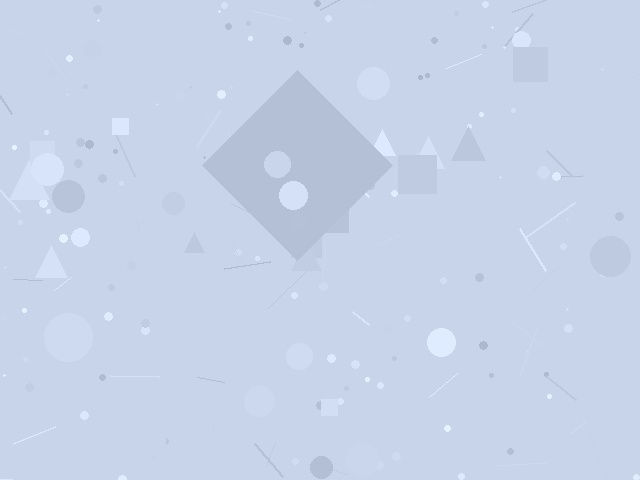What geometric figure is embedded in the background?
A diamond is embedded in the background.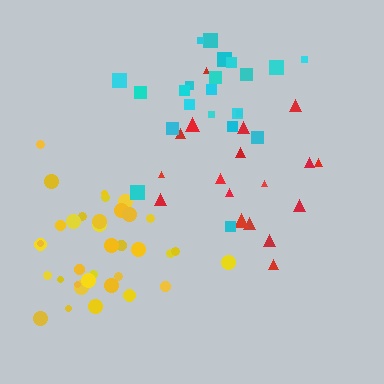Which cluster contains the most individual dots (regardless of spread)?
Yellow (35).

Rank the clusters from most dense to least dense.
yellow, cyan, red.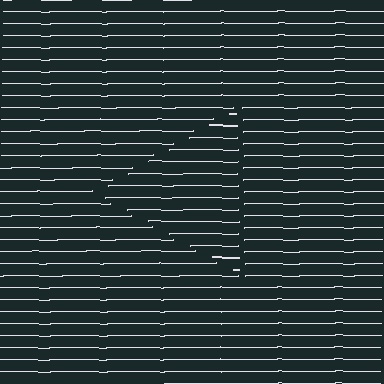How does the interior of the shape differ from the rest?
The interior of the shape contains the same grating, shifted by half a period — the contour is defined by the phase discontinuity where line-ends from the inner and outer gratings abut.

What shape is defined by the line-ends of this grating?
An illusory triangle. The interior of the shape contains the same grating, shifted by half a period — the contour is defined by the phase discontinuity where line-ends from the inner and outer gratings abut.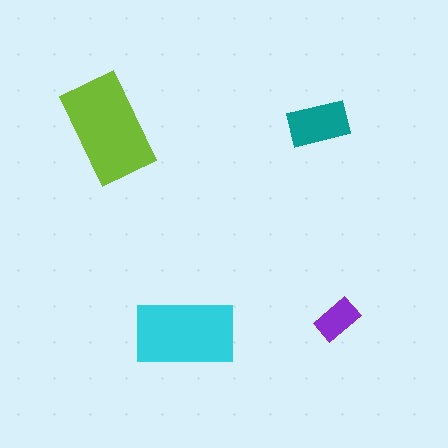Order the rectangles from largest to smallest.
the lime one, the cyan one, the teal one, the purple one.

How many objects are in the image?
There are 4 objects in the image.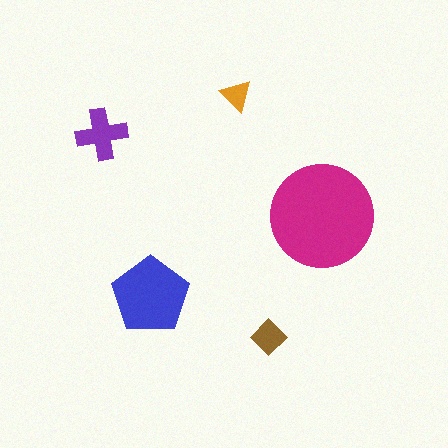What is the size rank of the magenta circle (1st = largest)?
1st.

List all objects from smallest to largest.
The orange triangle, the brown diamond, the purple cross, the blue pentagon, the magenta circle.